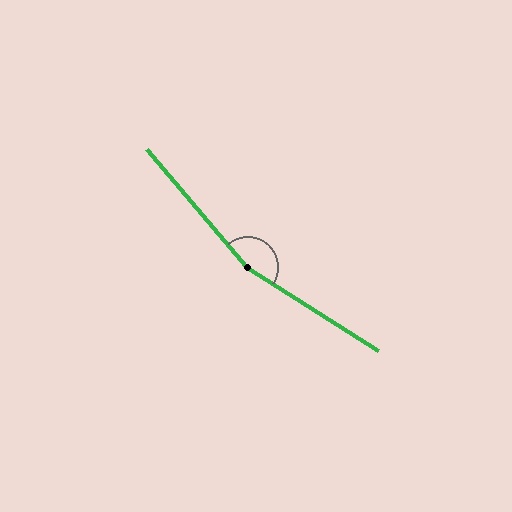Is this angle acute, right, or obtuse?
It is obtuse.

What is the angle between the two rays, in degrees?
Approximately 163 degrees.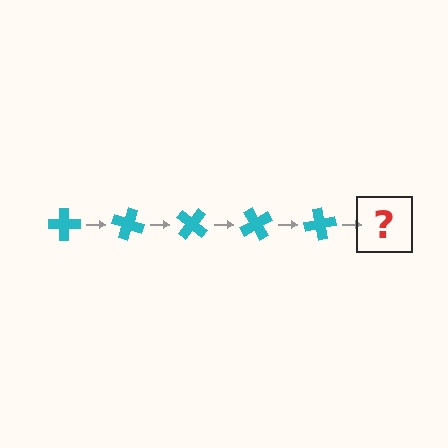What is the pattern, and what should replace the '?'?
The pattern is that the cross rotates 20 degrees each step. The '?' should be a cyan cross rotated 100 degrees.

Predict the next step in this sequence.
The next step is a cyan cross rotated 100 degrees.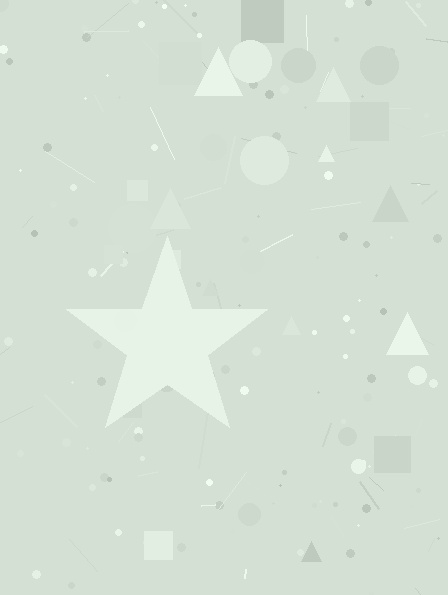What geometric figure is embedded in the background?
A star is embedded in the background.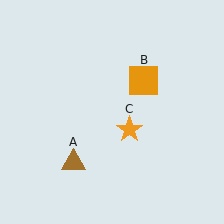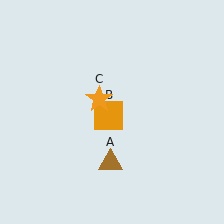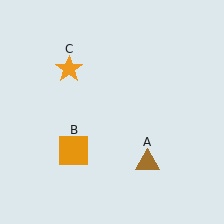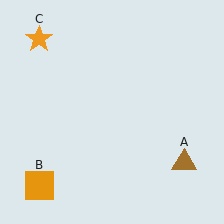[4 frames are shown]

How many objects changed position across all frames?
3 objects changed position: brown triangle (object A), orange square (object B), orange star (object C).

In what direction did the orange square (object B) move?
The orange square (object B) moved down and to the left.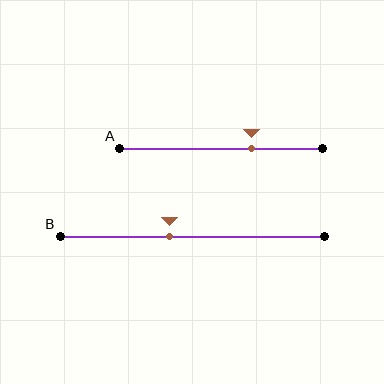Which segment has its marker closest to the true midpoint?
Segment B has its marker closest to the true midpoint.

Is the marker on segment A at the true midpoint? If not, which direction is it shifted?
No, the marker on segment A is shifted to the right by about 15% of the segment length.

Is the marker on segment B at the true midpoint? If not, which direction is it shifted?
No, the marker on segment B is shifted to the left by about 8% of the segment length.